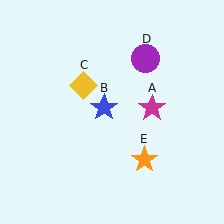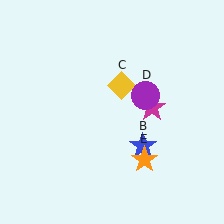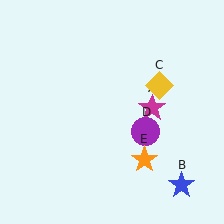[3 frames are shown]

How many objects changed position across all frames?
3 objects changed position: blue star (object B), yellow diamond (object C), purple circle (object D).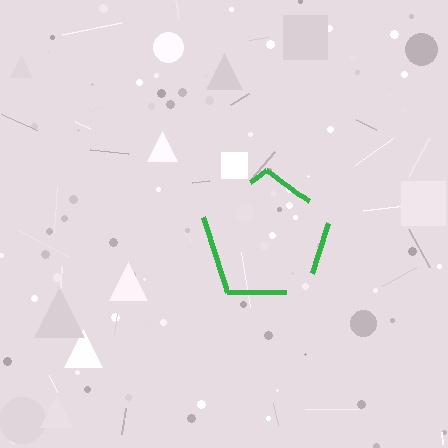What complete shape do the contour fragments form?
The contour fragments form a pentagon.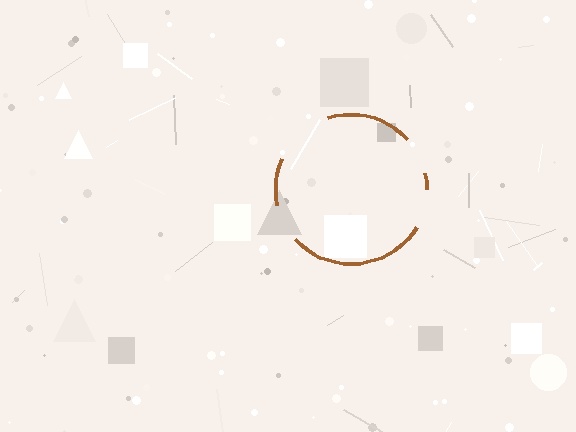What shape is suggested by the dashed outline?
The dashed outline suggests a circle.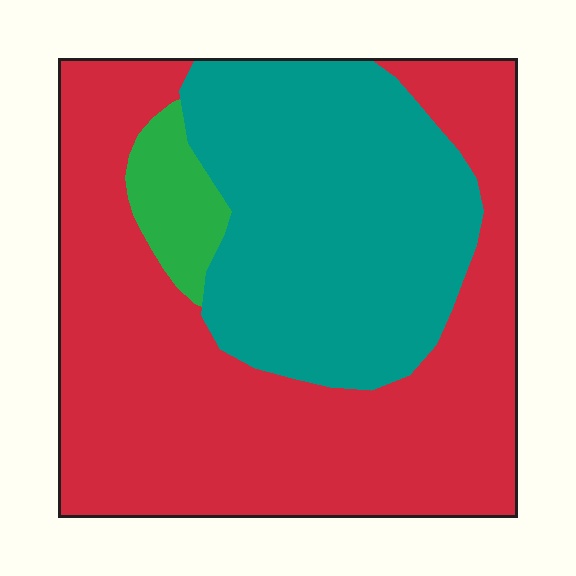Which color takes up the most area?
Red, at roughly 55%.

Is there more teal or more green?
Teal.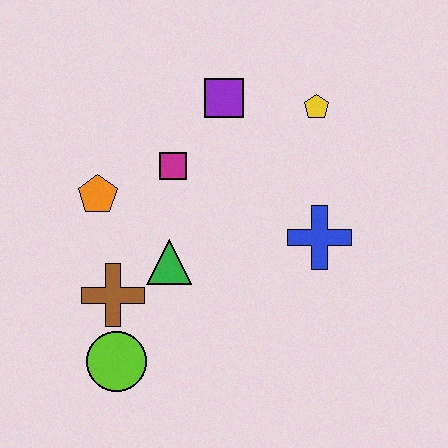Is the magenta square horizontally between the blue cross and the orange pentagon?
Yes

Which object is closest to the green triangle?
The brown cross is closest to the green triangle.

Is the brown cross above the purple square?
No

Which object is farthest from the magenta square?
The lime circle is farthest from the magenta square.